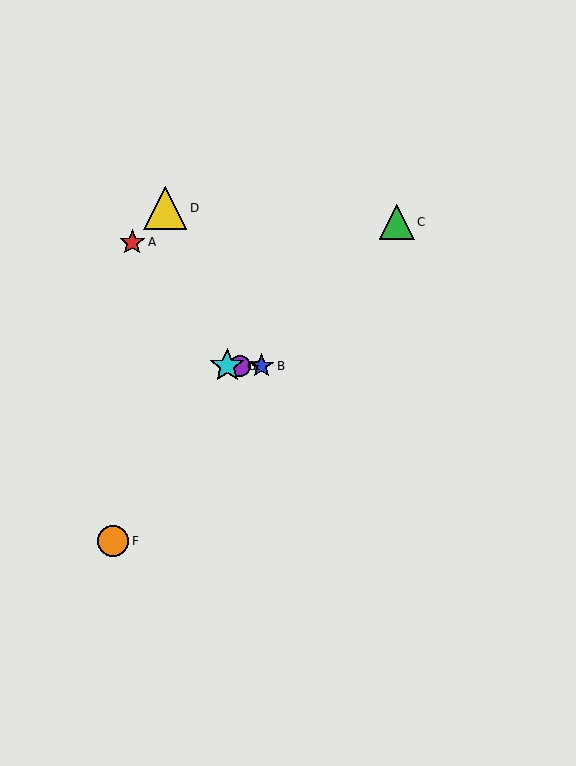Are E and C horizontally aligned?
No, E is at y≈366 and C is at y≈222.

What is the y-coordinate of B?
Object B is at y≈366.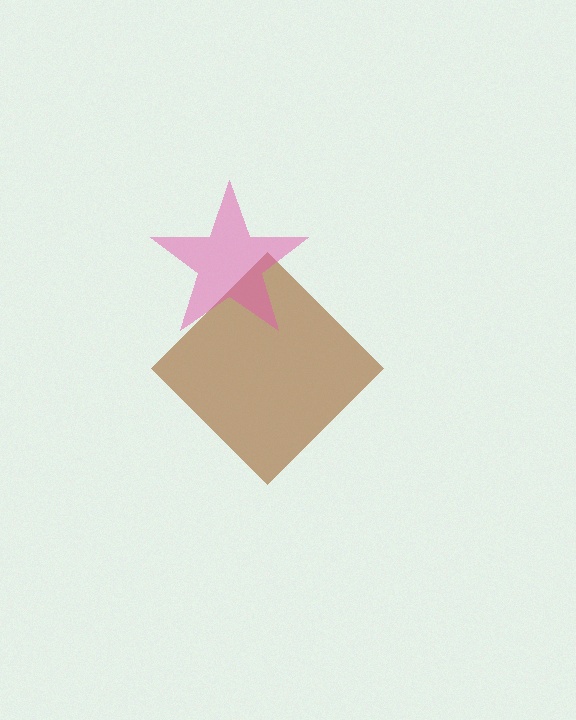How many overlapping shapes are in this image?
There are 2 overlapping shapes in the image.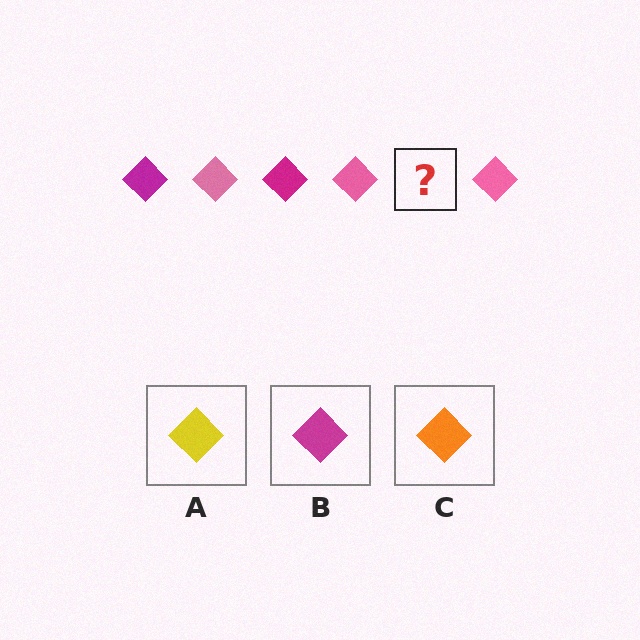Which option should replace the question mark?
Option B.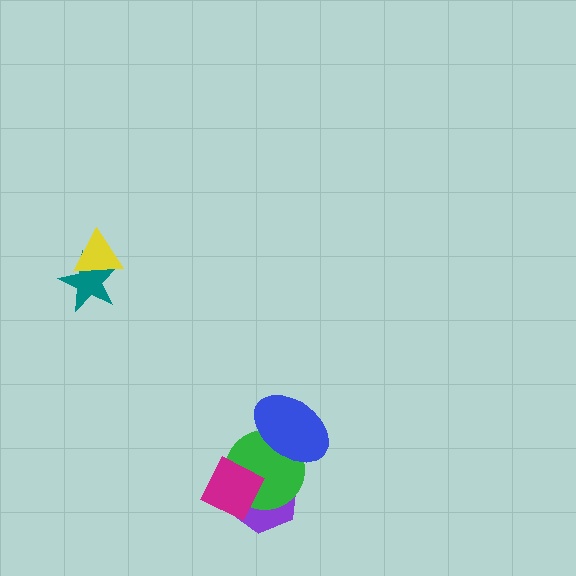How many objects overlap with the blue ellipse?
1 object overlaps with the blue ellipse.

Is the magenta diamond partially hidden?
No, no other shape covers it.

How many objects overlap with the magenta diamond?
2 objects overlap with the magenta diamond.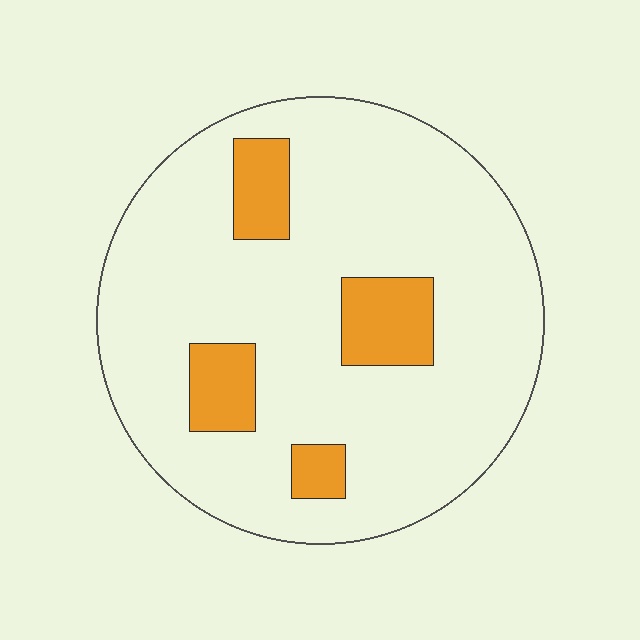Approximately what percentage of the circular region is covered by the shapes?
Approximately 15%.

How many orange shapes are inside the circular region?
4.